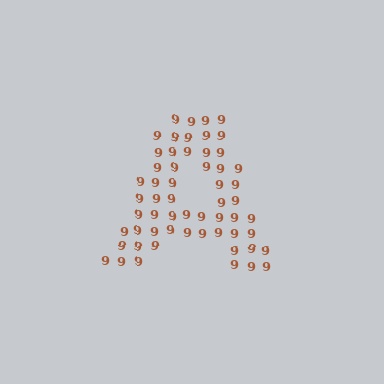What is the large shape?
The large shape is the letter A.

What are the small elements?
The small elements are digit 9's.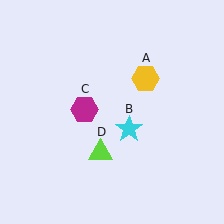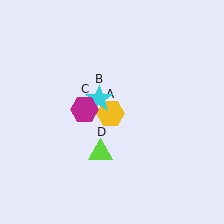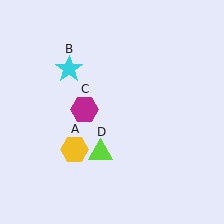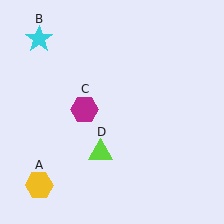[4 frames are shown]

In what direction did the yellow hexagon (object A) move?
The yellow hexagon (object A) moved down and to the left.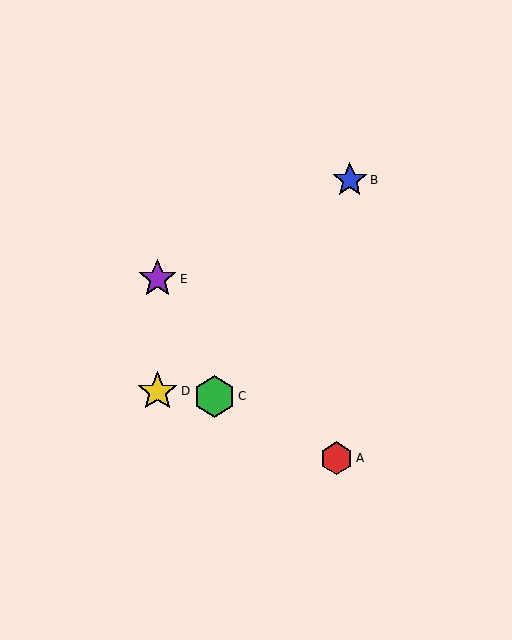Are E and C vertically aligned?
No, E is at x≈157 and C is at x≈214.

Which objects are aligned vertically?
Objects D, E are aligned vertically.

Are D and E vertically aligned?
Yes, both are at x≈157.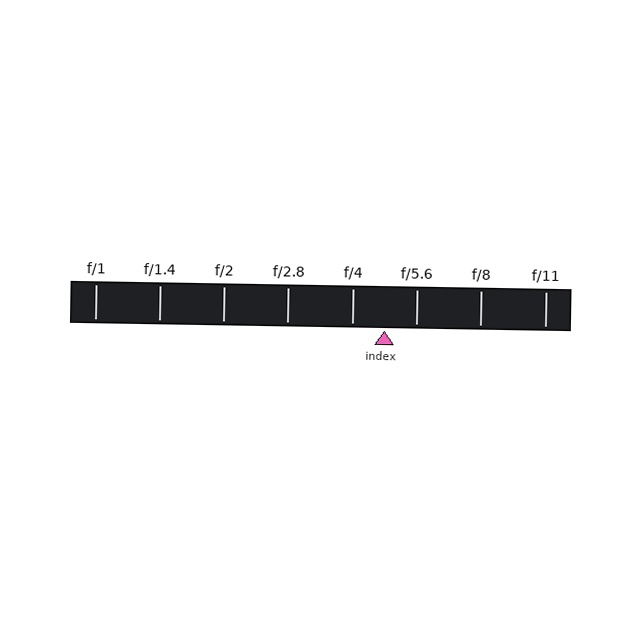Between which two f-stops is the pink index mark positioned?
The index mark is between f/4 and f/5.6.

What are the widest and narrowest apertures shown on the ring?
The widest aperture shown is f/1 and the narrowest is f/11.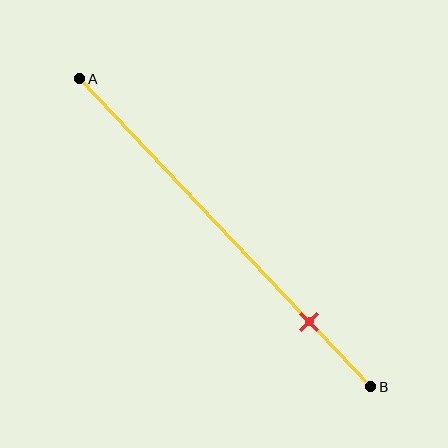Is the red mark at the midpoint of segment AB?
No, the mark is at about 80% from A, not at the 50% midpoint.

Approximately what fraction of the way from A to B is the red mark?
The red mark is approximately 80% of the way from A to B.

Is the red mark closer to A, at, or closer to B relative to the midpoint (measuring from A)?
The red mark is closer to point B than the midpoint of segment AB.